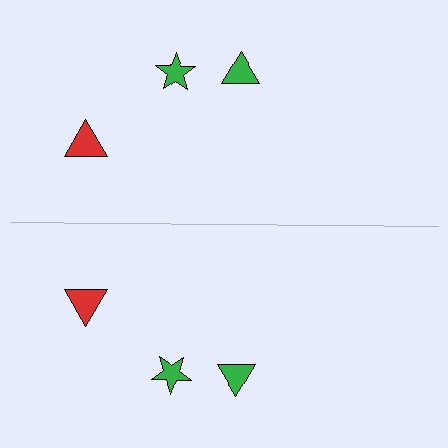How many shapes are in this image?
There are 6 shapes in this image.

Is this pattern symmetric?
Yes, this pattern has bilateral (reflection) symmetry.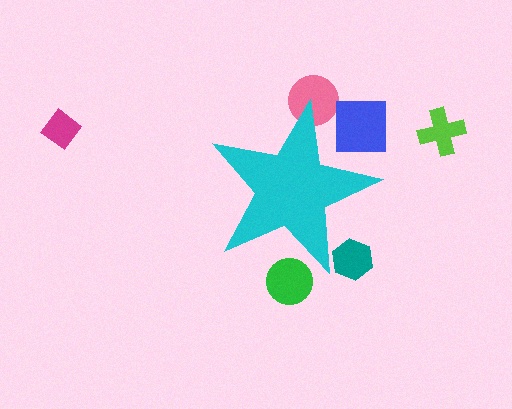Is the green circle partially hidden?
Yes, the green circle is partially hidden behind the cyan star.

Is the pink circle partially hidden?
Yes, the pink circle is partially hidden behind the cyan star.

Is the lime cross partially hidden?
No, the lime cross is fully visible.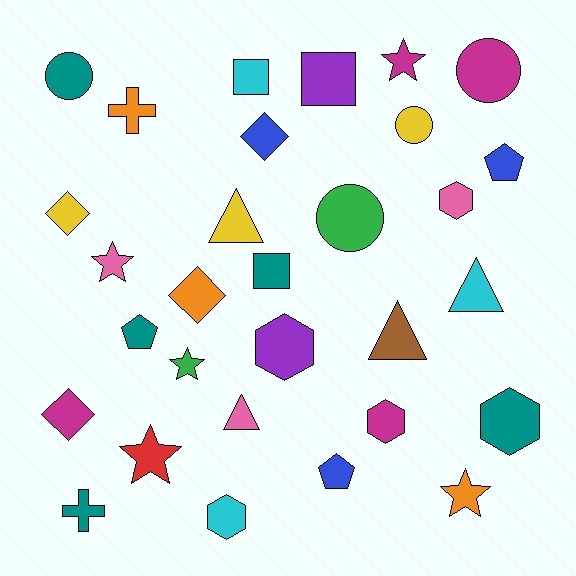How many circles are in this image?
There are 4 circles.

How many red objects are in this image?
There is 1 red object.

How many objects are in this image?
There are 30 objects.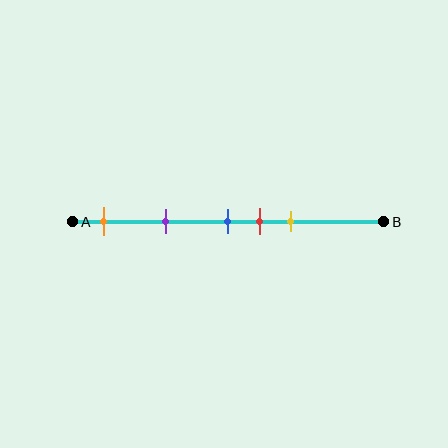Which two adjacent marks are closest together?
The blue and red marks are the closest adjacent pair.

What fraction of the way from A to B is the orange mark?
The orange mark is approximately 10% (0.1) of the way from A to B.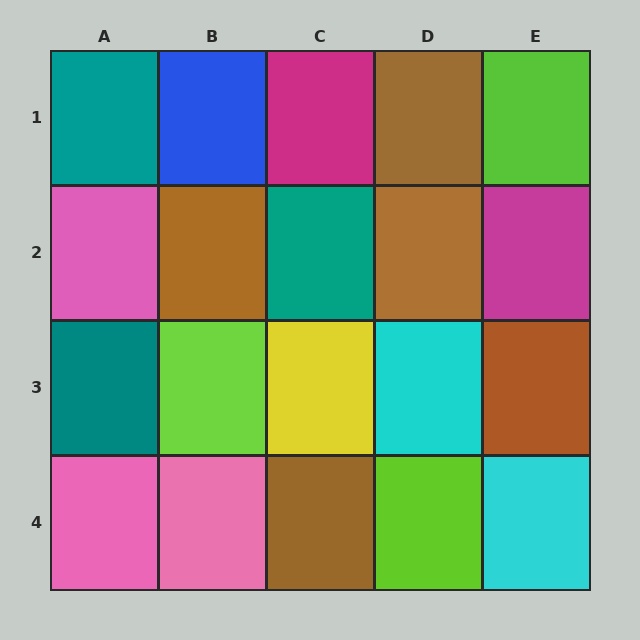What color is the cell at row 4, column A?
Pink.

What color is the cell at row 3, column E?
Brown.